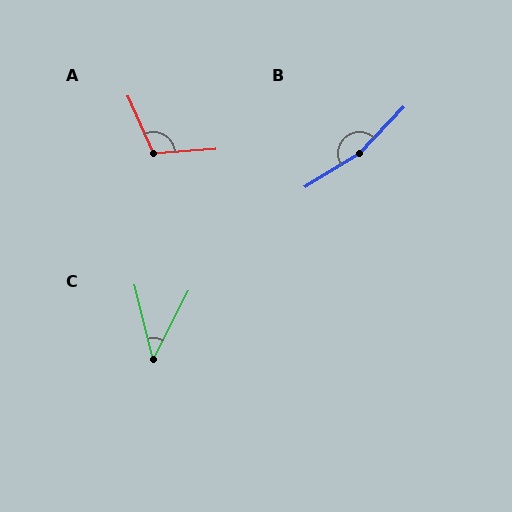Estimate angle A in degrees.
Approximately 111 degrees.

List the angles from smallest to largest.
C (42°), A (111°), B (166°).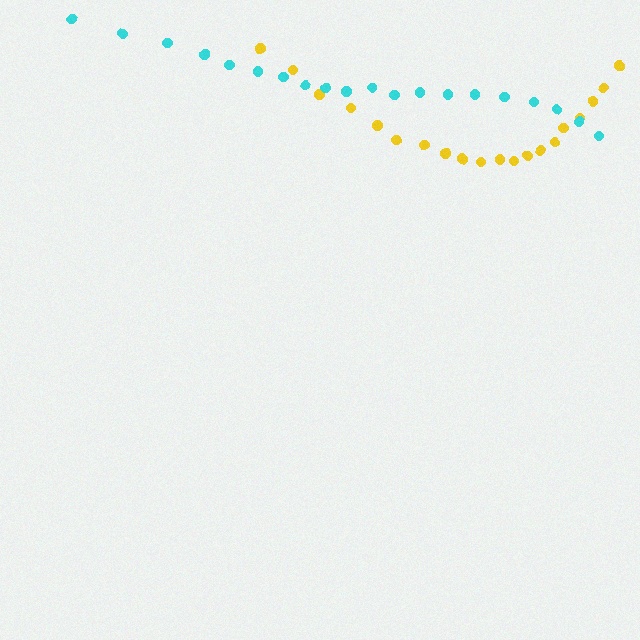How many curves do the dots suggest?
There are 2 distinct paths.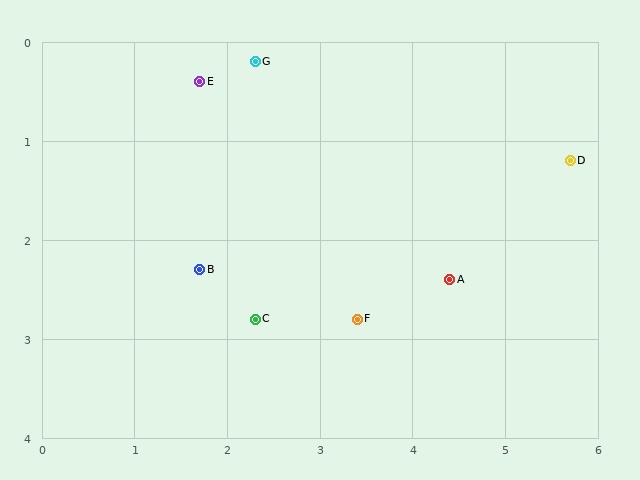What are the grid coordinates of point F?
Point F is at approximately (3.4, 2.8).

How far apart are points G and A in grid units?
Points G and A are about 3.0 grid units apart.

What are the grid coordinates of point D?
Point D is at approximately (5.7, 1.2).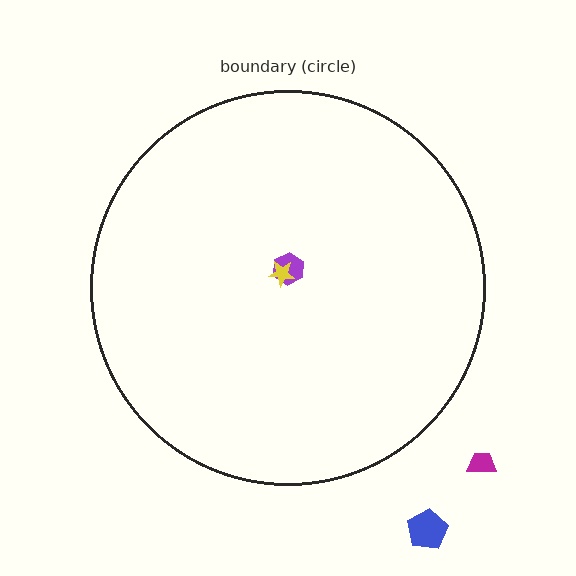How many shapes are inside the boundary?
2 inside, 2 outside.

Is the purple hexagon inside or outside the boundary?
Inside.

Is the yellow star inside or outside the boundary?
Inside.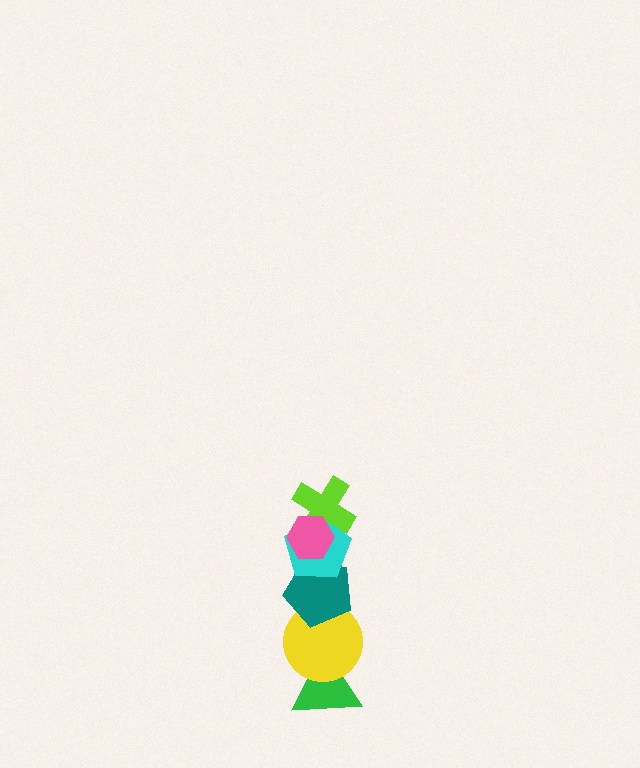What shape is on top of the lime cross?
The pink hexagon is on top of the lime cross.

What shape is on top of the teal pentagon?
The cyan pentagon is on top of the teal pentagon.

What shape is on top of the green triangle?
The yellow circle is on top of the green triangle.